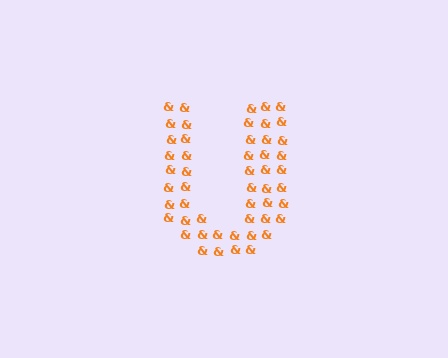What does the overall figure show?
The overall figure shows the letter U.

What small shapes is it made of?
It is made of small ampersands.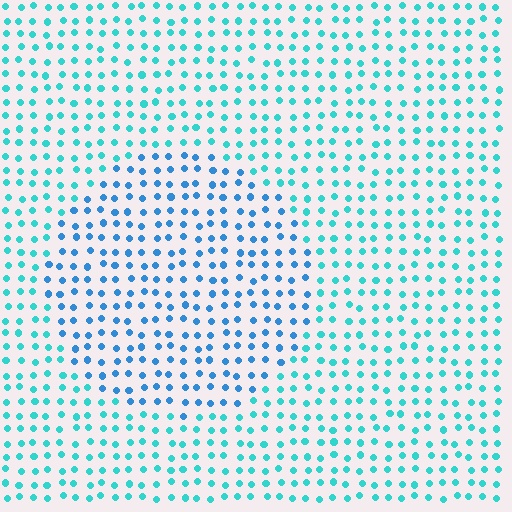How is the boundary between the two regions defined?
The boundary is defined purely by a slight shift in hue (about 31 degrees). Spacing, size, and orientation are identical on both sides.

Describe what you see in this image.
The image is filled with small cyan elements in a uniform arrangement. A circle-shaped region is visible where the elements are tinted to a slightly different hue, forming a subtle color boundary.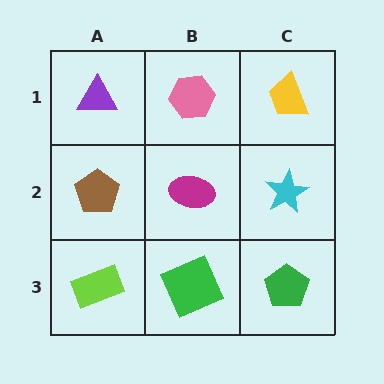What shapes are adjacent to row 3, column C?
A cyan star (row 2, column C), a green square (row 3, column B).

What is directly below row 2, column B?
A green square.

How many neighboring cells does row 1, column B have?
3.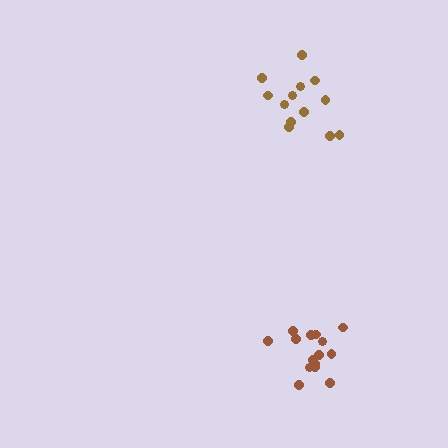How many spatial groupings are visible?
There are 2 spatial groupings.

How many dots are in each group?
Group 1: 13 dots, Group 2: 15 dots (28 total).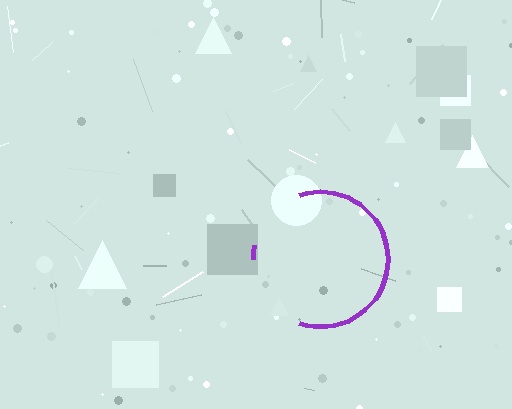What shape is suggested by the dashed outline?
The dashed outline suggests a circle.